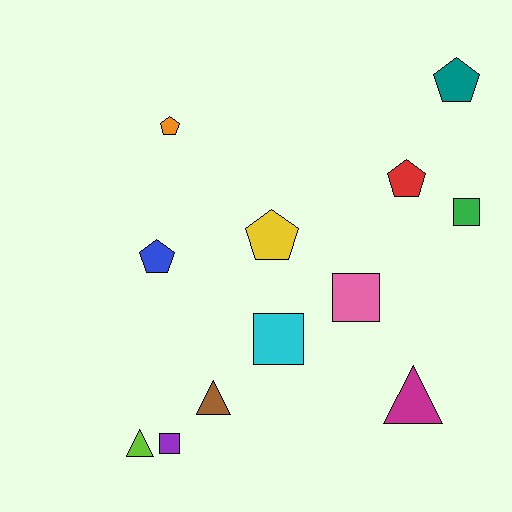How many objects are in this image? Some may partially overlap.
There are 12 objects.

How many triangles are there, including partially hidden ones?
There are 3 triangles.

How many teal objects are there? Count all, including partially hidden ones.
There is 1 teal object.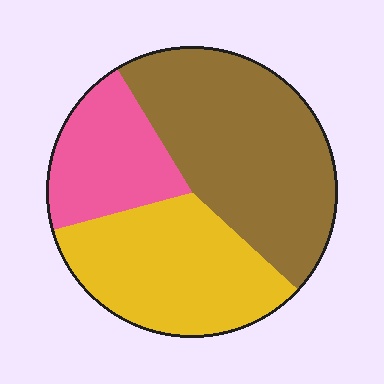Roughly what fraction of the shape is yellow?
Yellow covers roughly 35% of the shape.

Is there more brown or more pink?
Brown.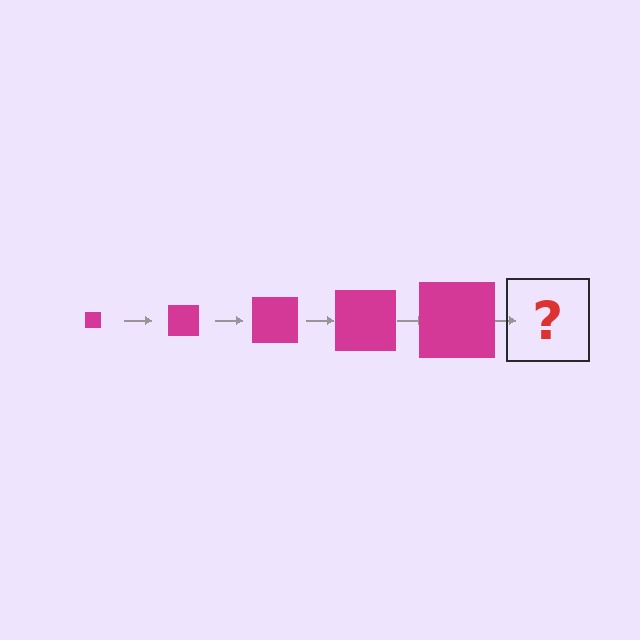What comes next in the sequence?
The next element should be a magenta square, larger than the previous one.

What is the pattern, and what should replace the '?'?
The pattern is that the square gets progressively larger each step. The '?' should be a magenta square, larger than the previous one.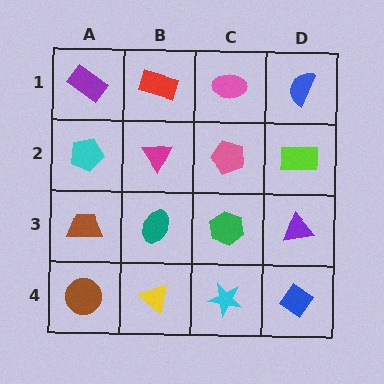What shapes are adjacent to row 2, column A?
A purple rectangle (row 1, column A), a brown trapezoid (row 3, column A), a magenta triangle (row 2, column B).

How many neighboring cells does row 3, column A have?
3.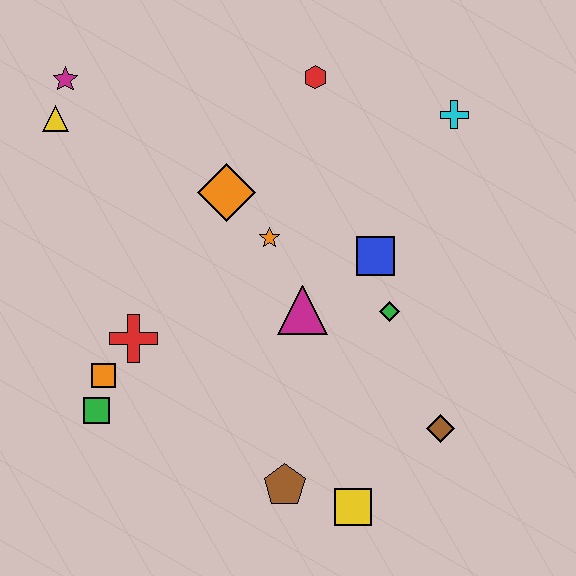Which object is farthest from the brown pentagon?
The magenta star is farthest from the brown pentagon.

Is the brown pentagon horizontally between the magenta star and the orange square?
No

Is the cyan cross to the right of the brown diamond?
Yes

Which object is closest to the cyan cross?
The red hexagon is closest to the cyan cross.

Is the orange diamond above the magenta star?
No